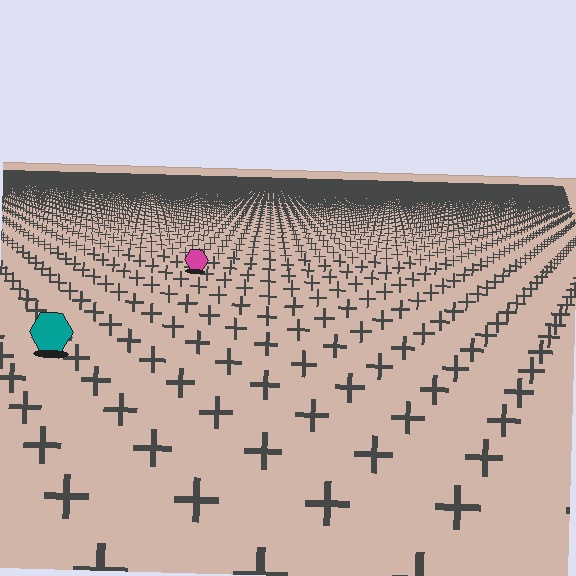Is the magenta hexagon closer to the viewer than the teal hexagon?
No. The teal hexagon is closer — you can tell from the texture gradient: the ground texture is coarser near it.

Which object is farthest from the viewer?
The magenta hexagon is farthest from the viewer. It appears smaller and the ground texture around it is denser.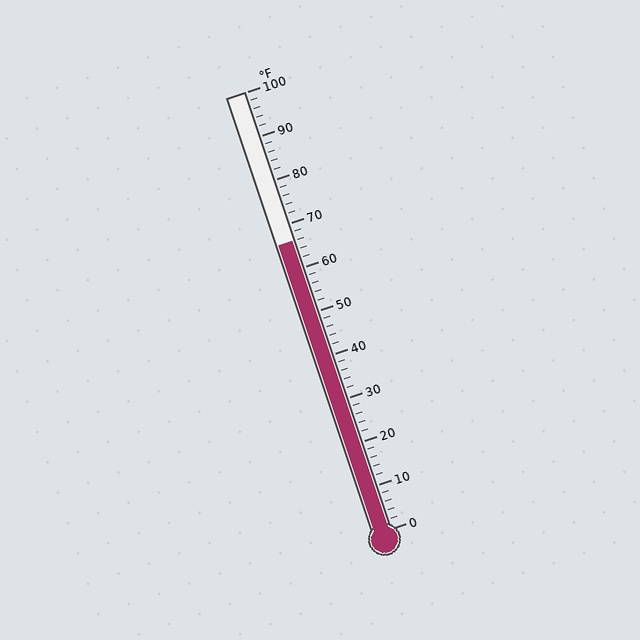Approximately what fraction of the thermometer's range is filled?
The thermometer is filled to approximately 65% of its range.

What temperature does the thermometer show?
The thermometer shows approximately 66°F.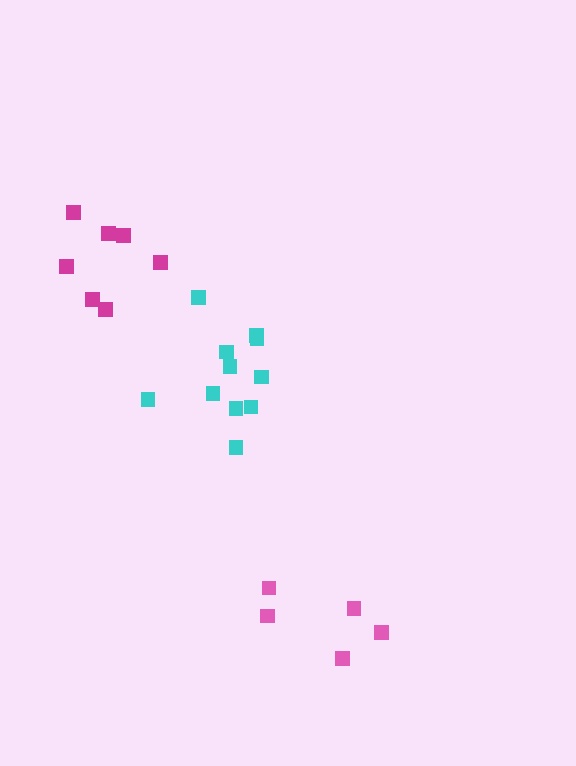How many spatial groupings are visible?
There are 3 spatial groupings.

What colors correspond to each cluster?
The clusters are colored: cyan, pink, magenta.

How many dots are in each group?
Group 1: 11 dots, Group 2: 5 dots, Group 3: 7 dots (23 total).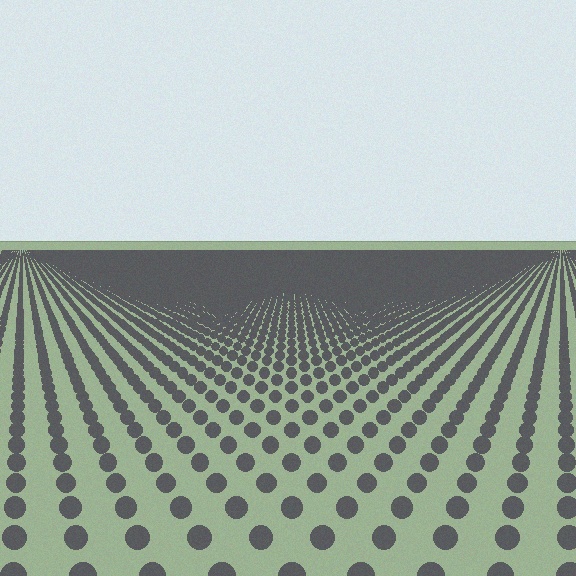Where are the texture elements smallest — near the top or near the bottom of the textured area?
Near the top.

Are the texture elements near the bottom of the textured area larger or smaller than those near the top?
Larger. Near the bottom, elements are closer to the viewer and appear at a bigger on-screen size.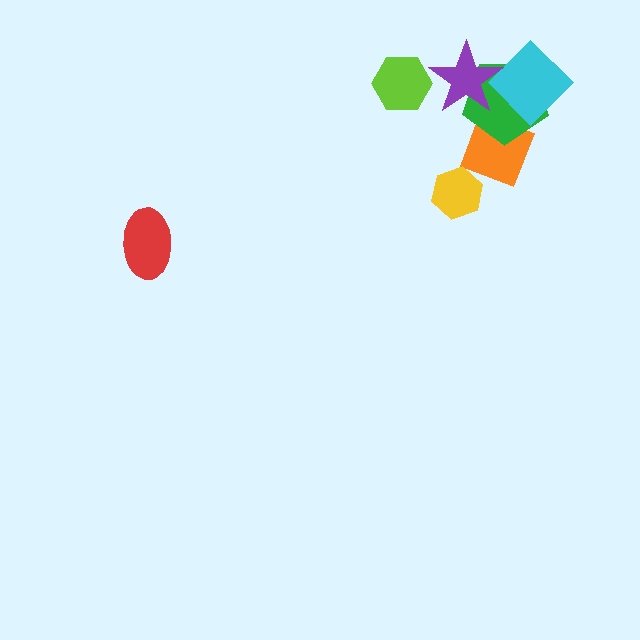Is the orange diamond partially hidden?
Yes, it is partially covered by another shape.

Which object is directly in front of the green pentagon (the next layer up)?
The cyan diamond is directly in front of the green pentagon.